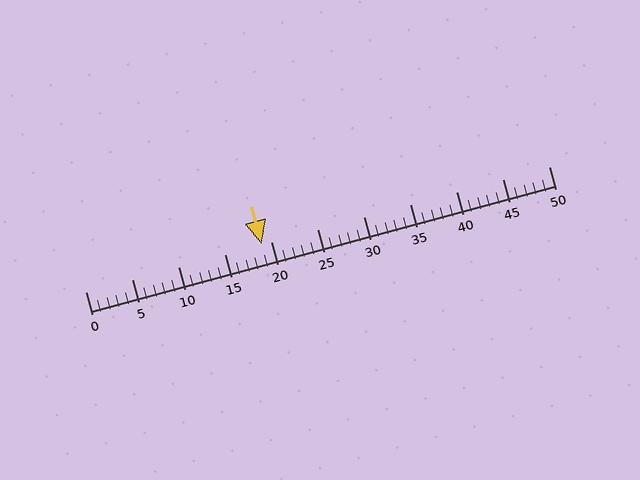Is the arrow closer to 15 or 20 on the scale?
The arrow is closer to 20.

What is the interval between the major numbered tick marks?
The major tick marks are spaced 5 units apart.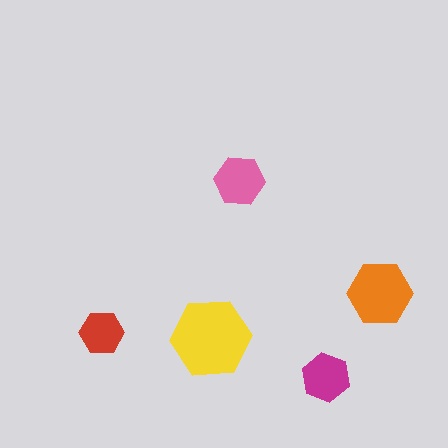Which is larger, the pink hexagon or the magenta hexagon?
The pink one.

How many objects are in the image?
There are 5 objects in the image.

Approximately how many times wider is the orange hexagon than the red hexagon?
About 1.5 times wider.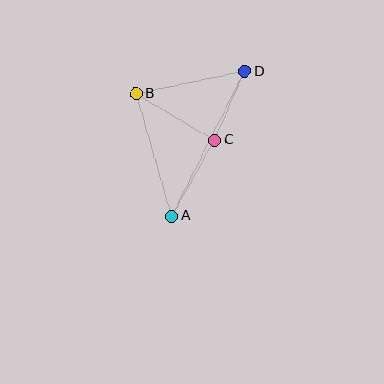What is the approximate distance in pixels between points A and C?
The distance between A and C is approximately 87 pixels.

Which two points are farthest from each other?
Points A and D are farthest from each other.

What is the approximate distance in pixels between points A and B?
The distance between A and B is approximately 127 pixels.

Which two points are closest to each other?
Points C and D are closest to each other.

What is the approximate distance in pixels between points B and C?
The distance between B and C is approximately 92 pixels.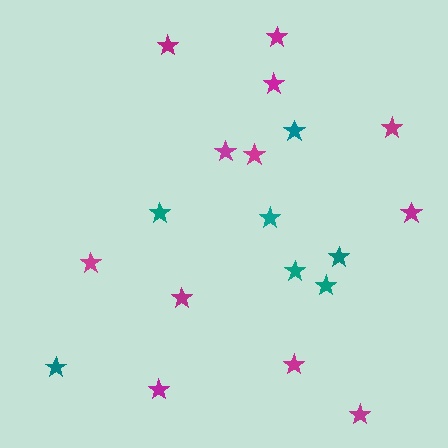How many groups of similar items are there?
There are 2 groups: one group of teal stars (7) and one group of magenta stars (12).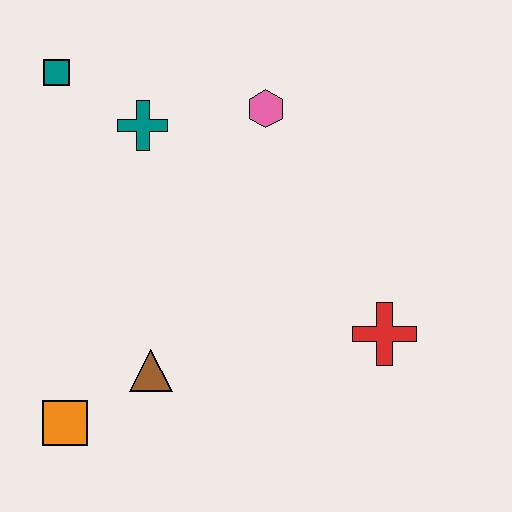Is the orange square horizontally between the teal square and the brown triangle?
Yes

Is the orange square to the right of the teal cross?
No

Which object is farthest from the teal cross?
The red cross is farthest from the teal cross.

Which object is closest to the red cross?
The brown triangle is closest to the red cross.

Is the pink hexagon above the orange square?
Yes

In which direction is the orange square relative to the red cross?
The orange square is to the left of the red cross.